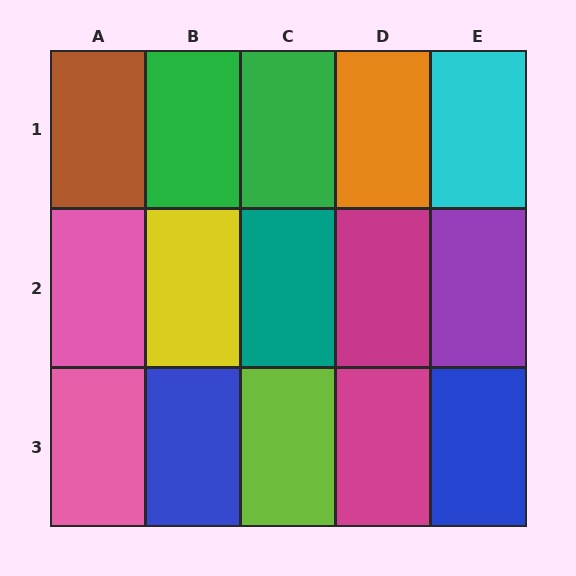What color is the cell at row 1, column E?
Cyan.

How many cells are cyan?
1 cell is cyan.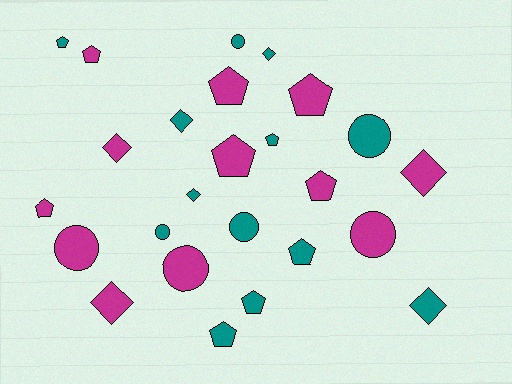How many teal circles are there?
There are 4 teal circles.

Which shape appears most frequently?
Pentagon, with 11 objects.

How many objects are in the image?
There are 25 objects.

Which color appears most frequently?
Teal, with 13 objects.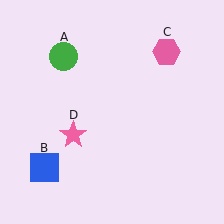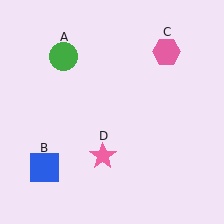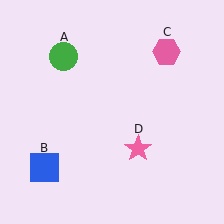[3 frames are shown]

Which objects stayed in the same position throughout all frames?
Green circle (object A) and blue square (object B) and pink hexagon (object C) remained stationary.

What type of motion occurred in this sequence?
The pink star (object D) rotated counterclockwise around the center of the scene.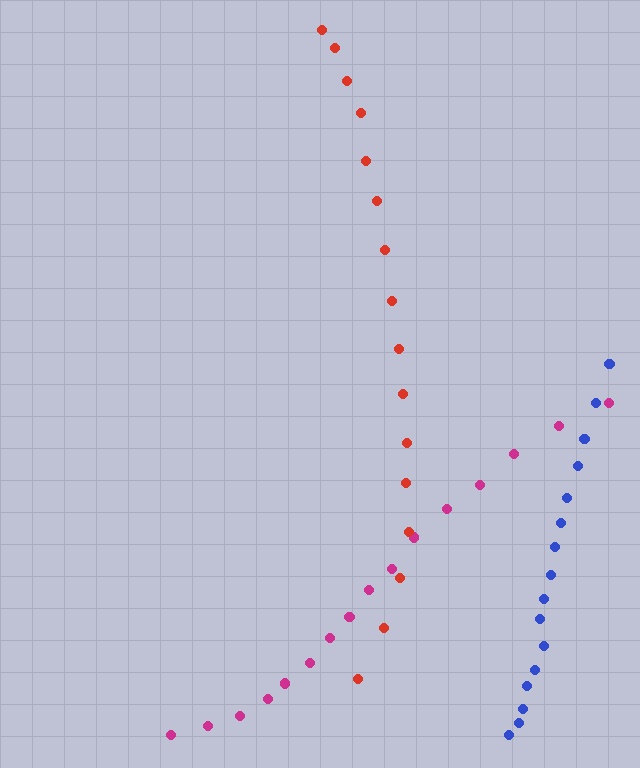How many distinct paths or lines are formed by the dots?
There are 3 distinct paths.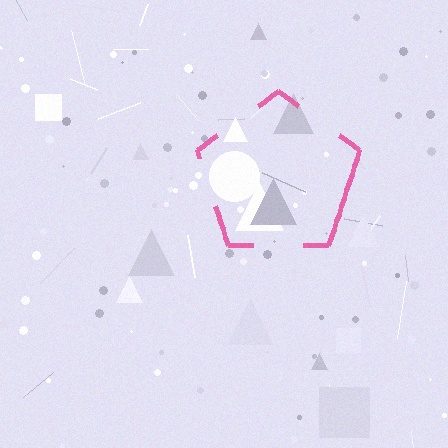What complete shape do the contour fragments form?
The contour fragments form a pentagon.